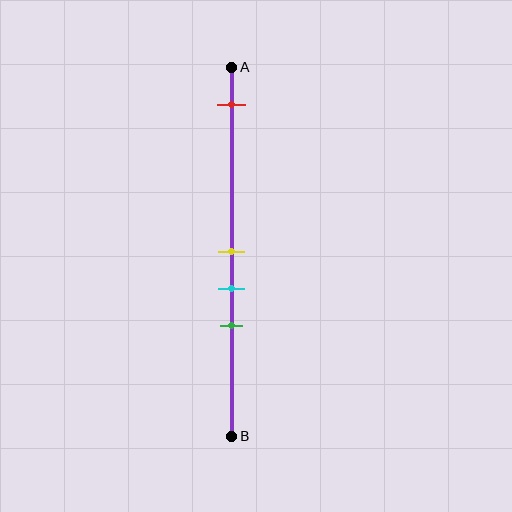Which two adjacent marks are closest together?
The yellow and cyan marks are the closest adjacent pair.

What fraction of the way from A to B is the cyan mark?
The cyan mark is approximately 60% (0.6) of the way from A to B.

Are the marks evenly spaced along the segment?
No, the marks are not evenly spaced.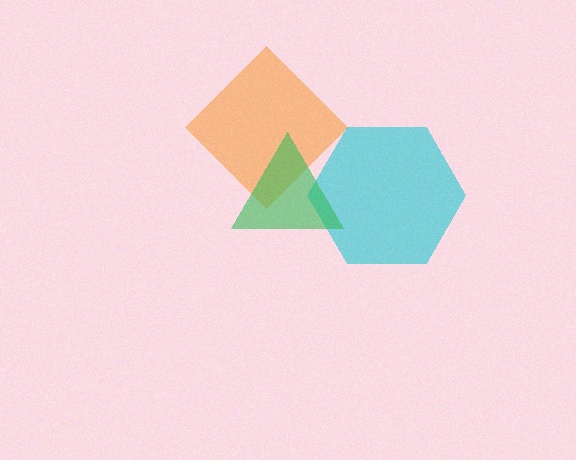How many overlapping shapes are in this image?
There are 3 overlapping shapes in the image.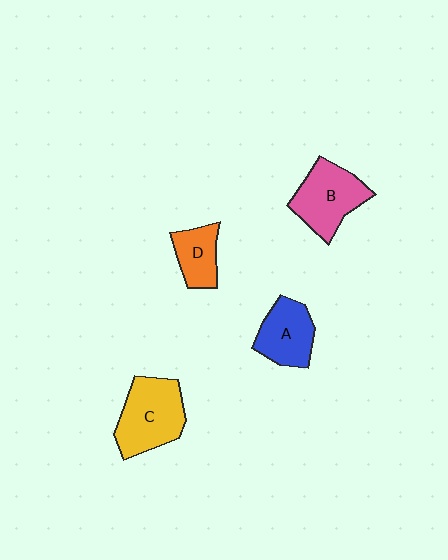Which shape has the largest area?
Shape C (yellow).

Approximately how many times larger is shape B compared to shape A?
Approximately 1.2 times.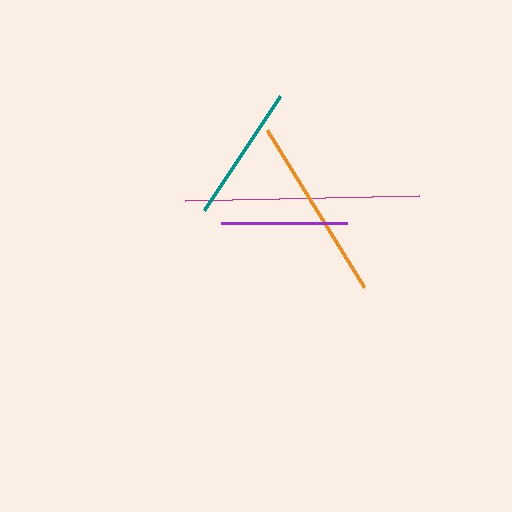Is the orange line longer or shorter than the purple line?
The orange line is longer than the purple line.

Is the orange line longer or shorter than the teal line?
The orange line is longer than the teal line.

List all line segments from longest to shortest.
From longest to shortest: magenta, orange, teal, purple.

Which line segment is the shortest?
The purple line is the shortest at approximately 126 pixels.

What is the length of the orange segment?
The orange segment is approximately 185 pixels long.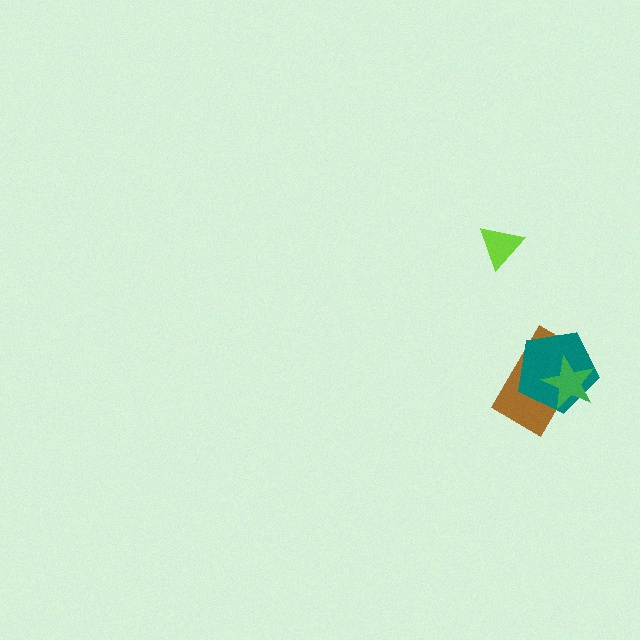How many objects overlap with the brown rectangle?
2 objects overlap with the brown rectangle.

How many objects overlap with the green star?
2 objects overlap with the green star.